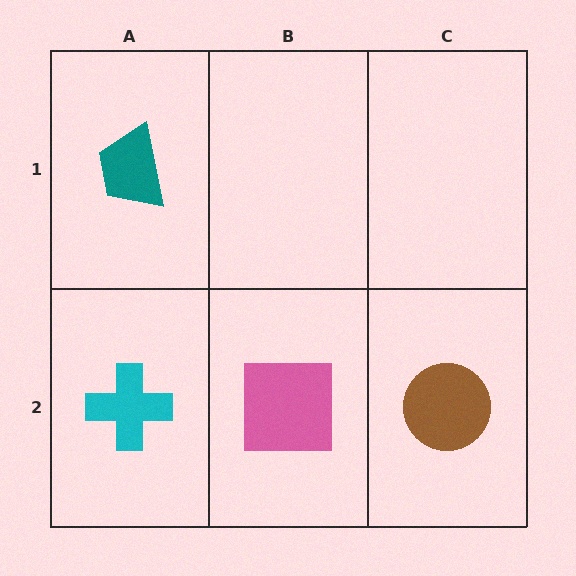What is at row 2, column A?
A cyan cross.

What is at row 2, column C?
A brown circle.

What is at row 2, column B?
A pink square.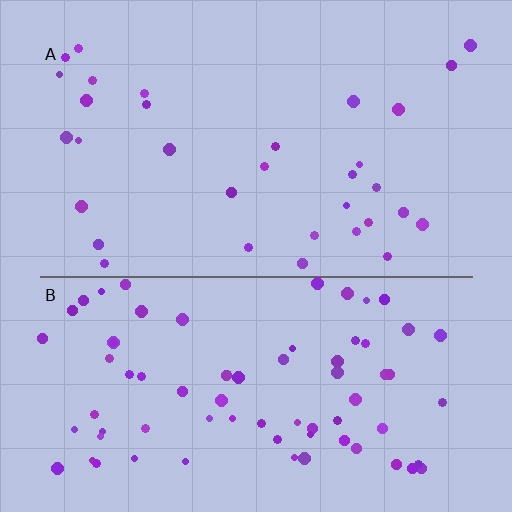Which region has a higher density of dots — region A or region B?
B (the bottom).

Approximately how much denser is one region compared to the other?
Approximately 2.2× — region B over region A.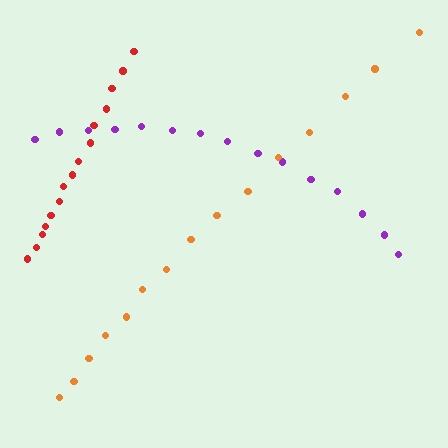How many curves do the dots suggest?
There are 3 distinct paths.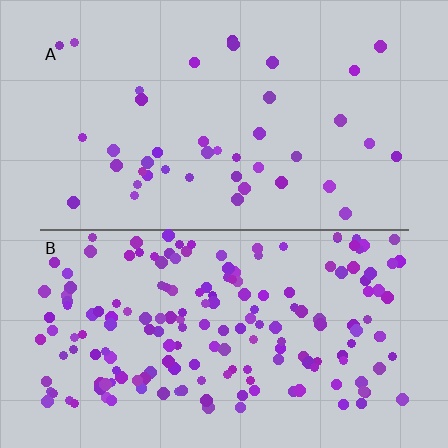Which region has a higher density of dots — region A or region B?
B (the bottom).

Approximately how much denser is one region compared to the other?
Approximately 4.2× — region B over region A.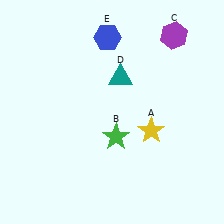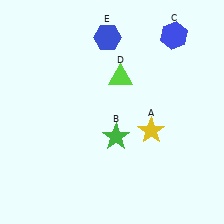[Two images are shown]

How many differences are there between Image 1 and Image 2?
There are 2 differences between the two images.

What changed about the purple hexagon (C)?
In Image 1, C is purple. In Image 2, it changed to blue.